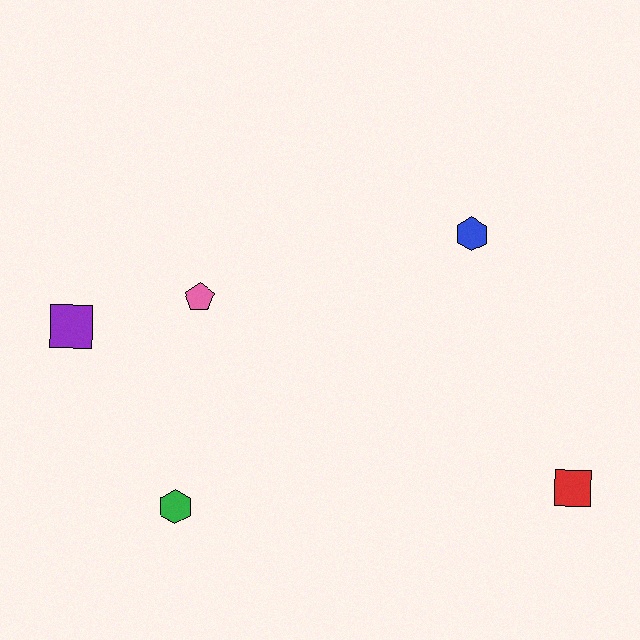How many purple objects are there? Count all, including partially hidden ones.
There is 1 purple object.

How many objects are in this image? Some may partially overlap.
There are 5 objects.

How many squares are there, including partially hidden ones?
There are 2 squares.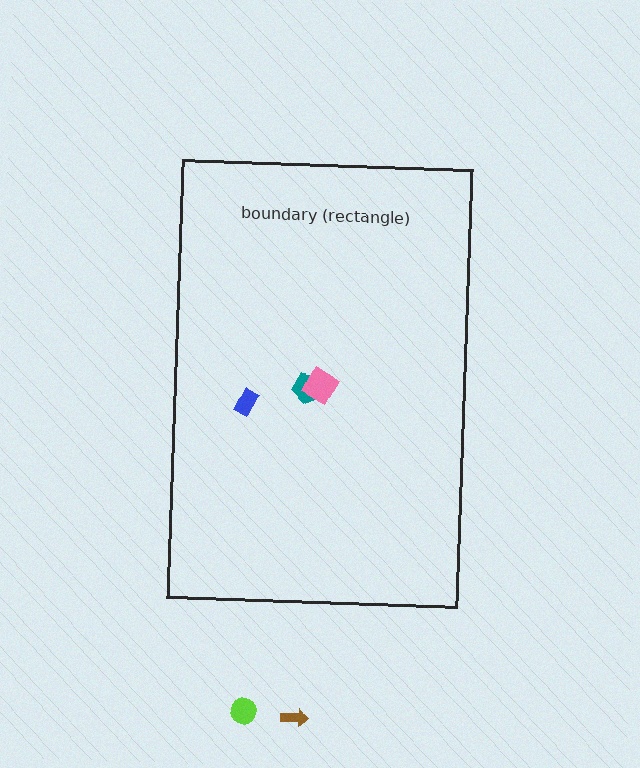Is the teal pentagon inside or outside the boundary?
Inside.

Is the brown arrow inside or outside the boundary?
Outside.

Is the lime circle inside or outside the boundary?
Outside.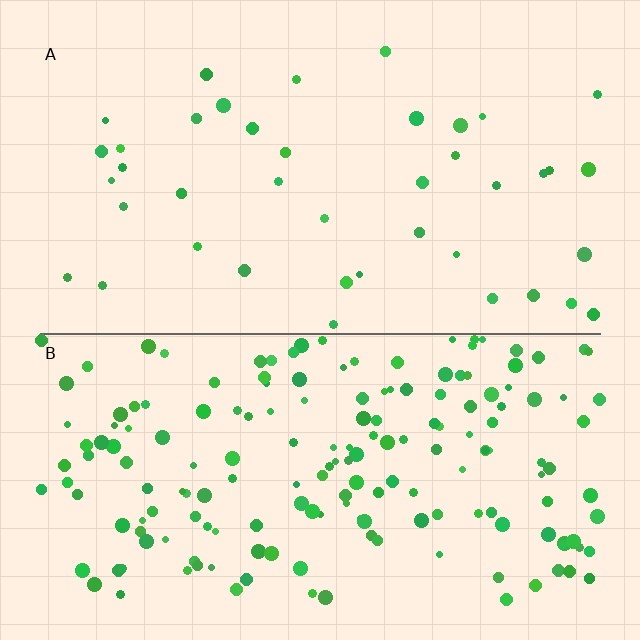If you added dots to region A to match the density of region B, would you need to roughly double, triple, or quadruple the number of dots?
Approximately quadruple.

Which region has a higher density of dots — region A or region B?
B (the bottom).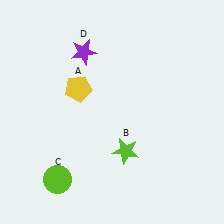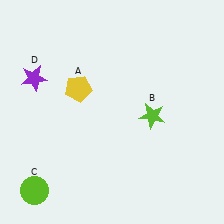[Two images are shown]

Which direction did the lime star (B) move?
The lime star (B) moved up.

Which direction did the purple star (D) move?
The purple star (D) moved left.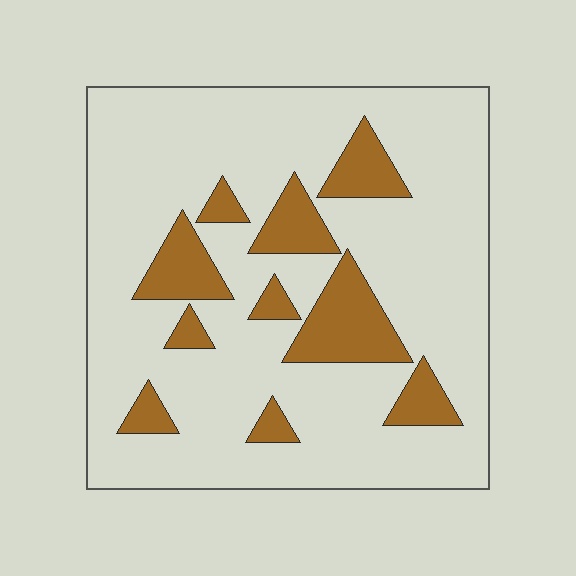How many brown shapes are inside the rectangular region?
10.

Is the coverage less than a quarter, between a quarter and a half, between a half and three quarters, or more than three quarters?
Less than a quarter.